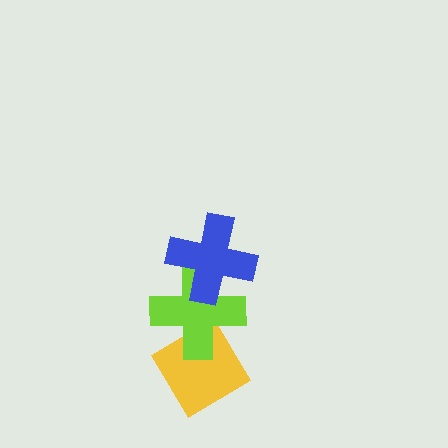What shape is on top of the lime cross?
The blue cross is on top of the lime cross.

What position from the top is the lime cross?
The lime cross is 2nd from the top.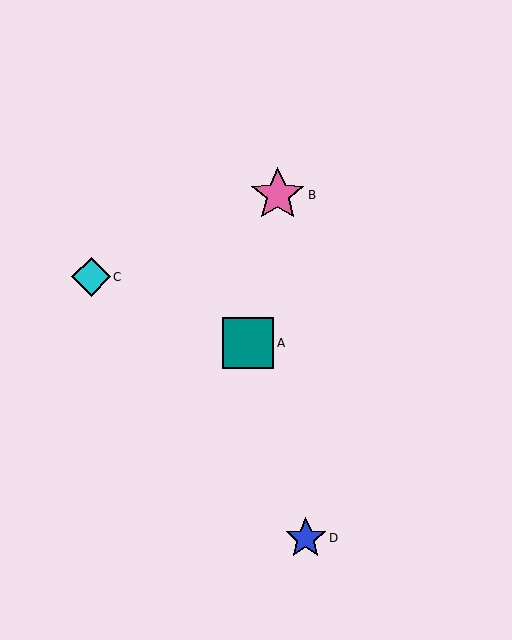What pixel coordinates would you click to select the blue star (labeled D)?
Click at (306, 538) to select the blue star D.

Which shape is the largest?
The pink star (labeled B) is the largest.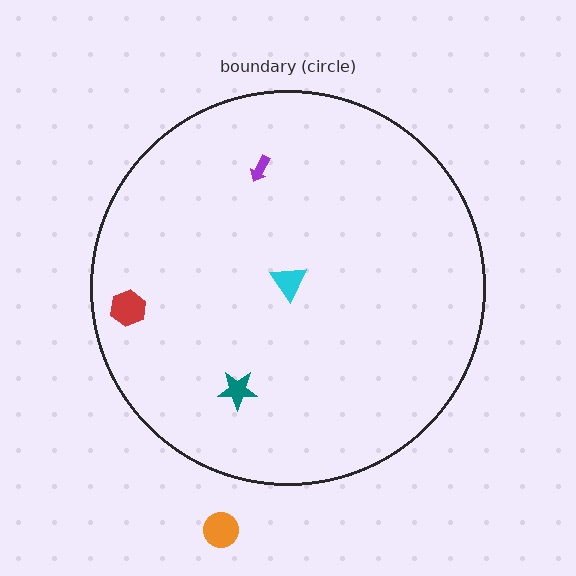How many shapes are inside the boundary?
4 inside, 1 outside.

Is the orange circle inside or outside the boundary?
Outside.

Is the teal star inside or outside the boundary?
Inside.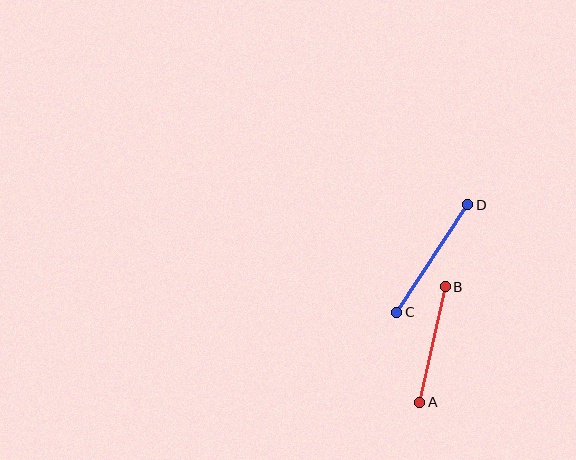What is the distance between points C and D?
The distance is approximately 129 pixels.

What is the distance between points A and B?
The distance is approximately 118 pixels.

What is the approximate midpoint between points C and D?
The midpoint is at approximately (432, 258) pixels.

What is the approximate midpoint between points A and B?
The midpoint is at approximately (432, 345) pixels.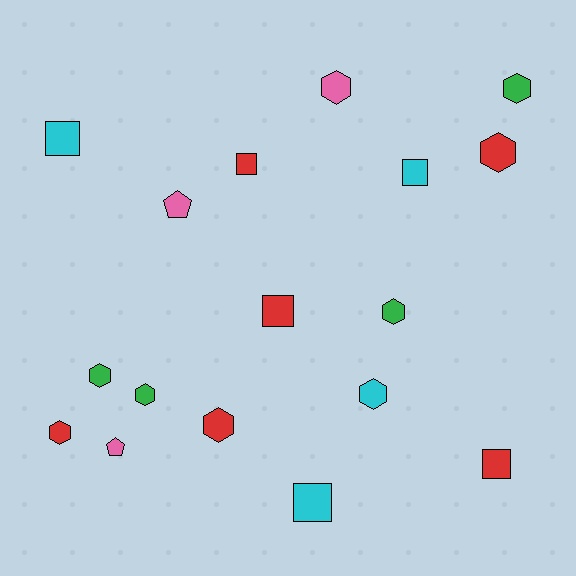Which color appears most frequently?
Red, with 6 objects.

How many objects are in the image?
There are 17 objects.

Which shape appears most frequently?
Hexagon, with 9 objects.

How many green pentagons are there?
There are no green pentagons.